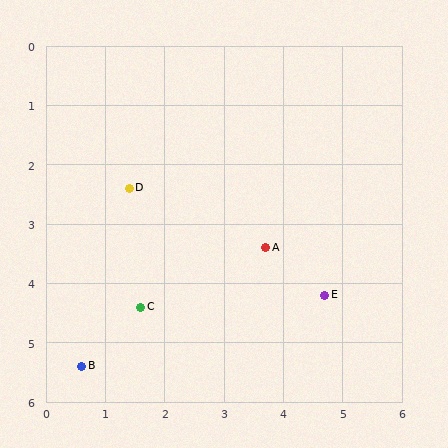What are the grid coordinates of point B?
Point B is at approximately (0.6, 5.4).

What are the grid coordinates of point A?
Point A is at approximately (3.7, 3.4).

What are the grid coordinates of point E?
Point E is at approximately (4.7, 4.2).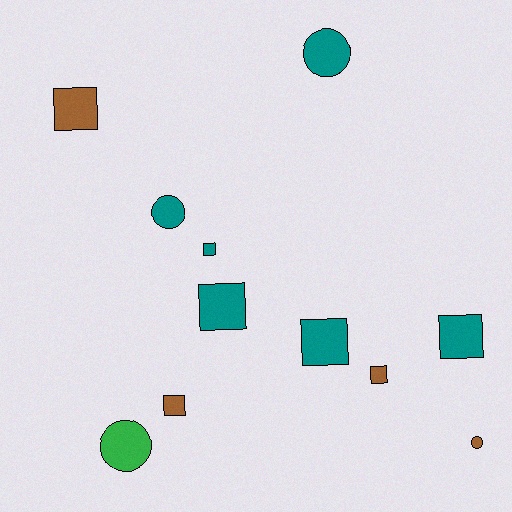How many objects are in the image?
There are 11 objects.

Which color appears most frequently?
Teal, with 6 objects.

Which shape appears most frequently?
Square, with 7 objects.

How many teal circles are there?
There are 2 teal circles.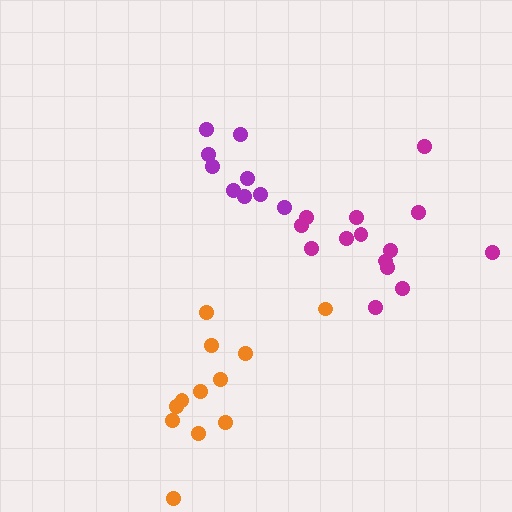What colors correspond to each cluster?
The clusters are colored: magenta, orange, purple.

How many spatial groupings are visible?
There are 3 spatial groupings.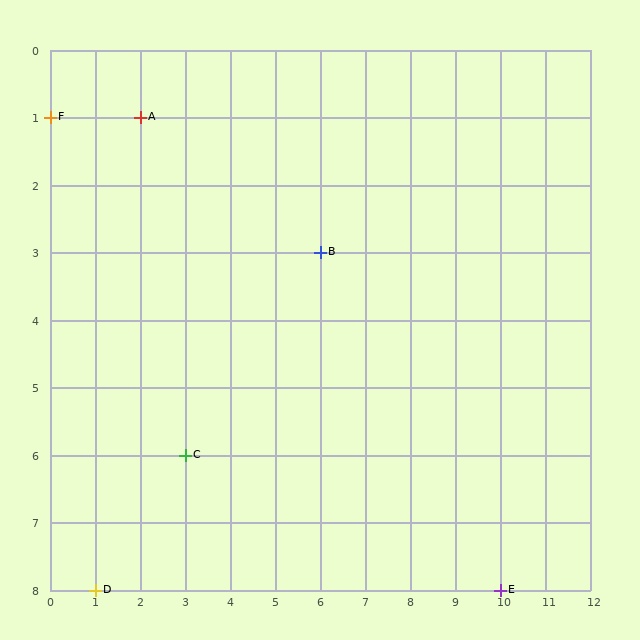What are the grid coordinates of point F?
Point F is at grid coordinates (0, 1).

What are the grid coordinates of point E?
Point E is at grid coordinates (10, 8).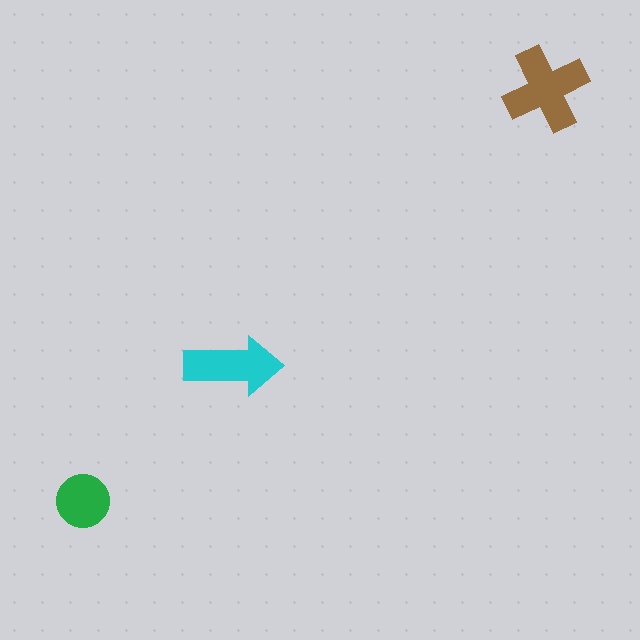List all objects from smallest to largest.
The green circle, the cyan arrow, the brown cross.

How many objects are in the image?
There are 3 objects in the image.